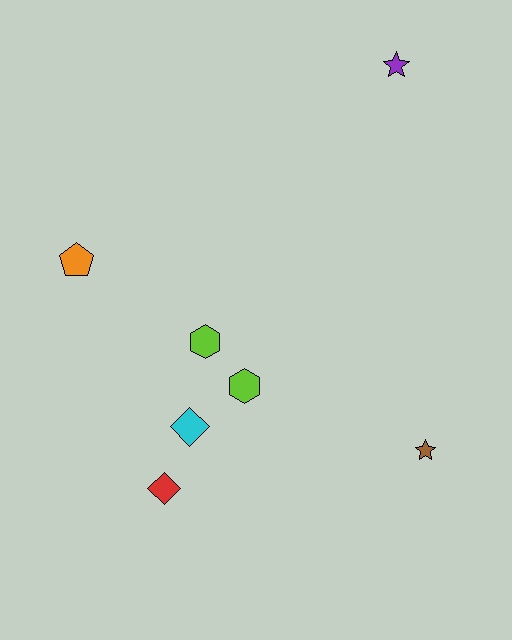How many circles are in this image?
There are no circles.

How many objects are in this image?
There are 7 objects.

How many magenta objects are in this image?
There are no magenta objects.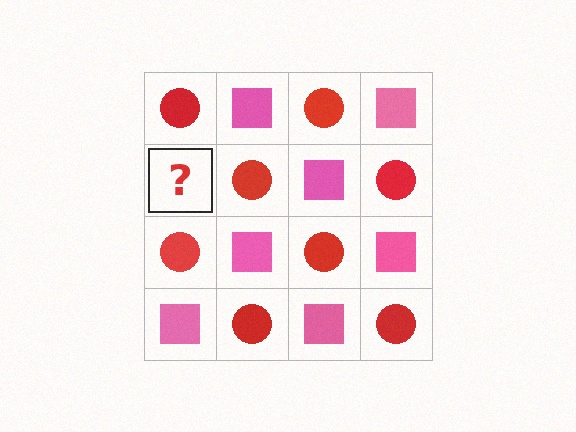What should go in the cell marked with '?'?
The missing cell should contain a pink square.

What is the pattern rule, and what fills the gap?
The rule is that it alternates red circle and pink square in a checkerboard pattern. The gap should be filled with a pink square.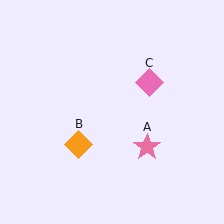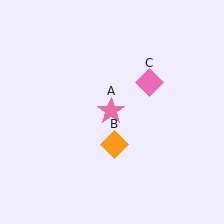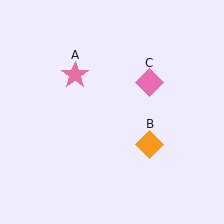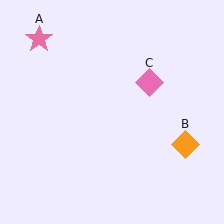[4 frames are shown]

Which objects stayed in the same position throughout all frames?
Pink diamond (object C) remained stationary.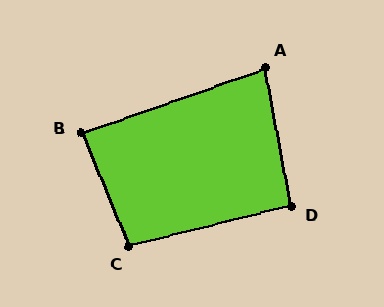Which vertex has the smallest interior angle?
A, at approximately 81 degrees.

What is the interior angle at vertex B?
Approximately 87 degrees (approximately right).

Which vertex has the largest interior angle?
C, at approximately 99 degrees.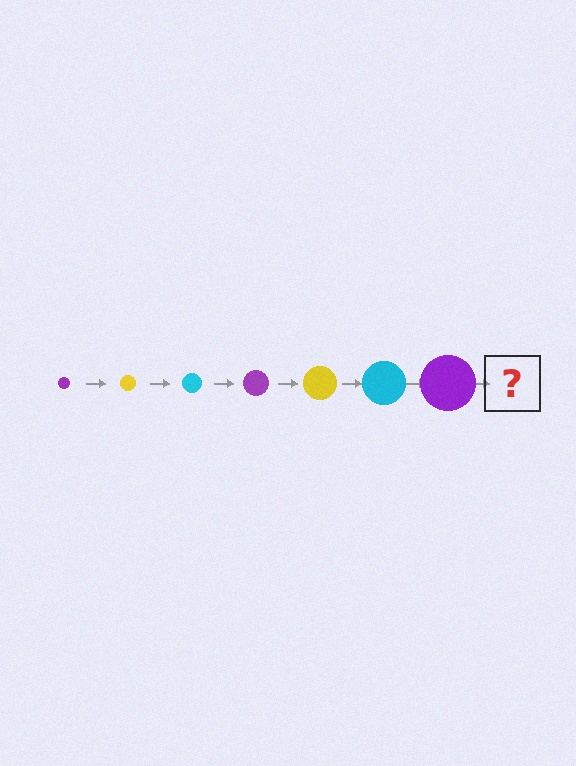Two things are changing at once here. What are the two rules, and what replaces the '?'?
The two rules are that the circle grows larger each step and the color cycles through purple, yellow, and cyan. The '?' should be a yellow circle, larger than the previous one.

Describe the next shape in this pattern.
It should be a yellow circle, larger than the previous one.